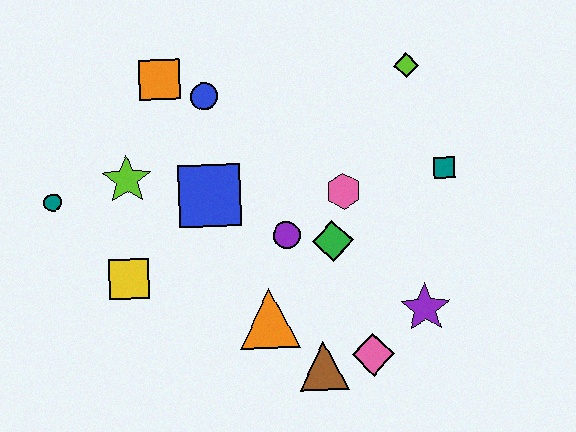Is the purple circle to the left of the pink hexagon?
Yes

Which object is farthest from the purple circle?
The teal circle is farthest from the purple circle.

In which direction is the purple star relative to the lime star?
The purple star is to the right of the lime star.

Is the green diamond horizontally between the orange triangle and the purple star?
Yes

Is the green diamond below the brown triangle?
No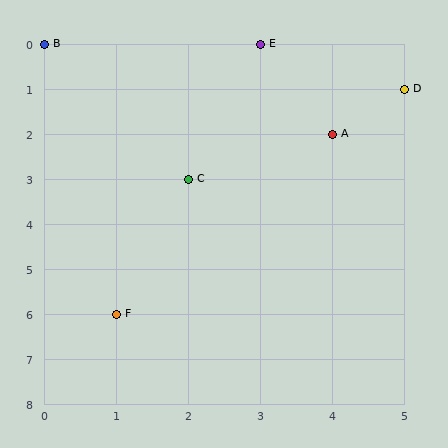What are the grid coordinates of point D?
Point D is at grid coordinates (5, 1).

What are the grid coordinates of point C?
Point C is at grid coordinates (2, 3).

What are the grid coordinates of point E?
Point E is at grid coordinates (3, 0).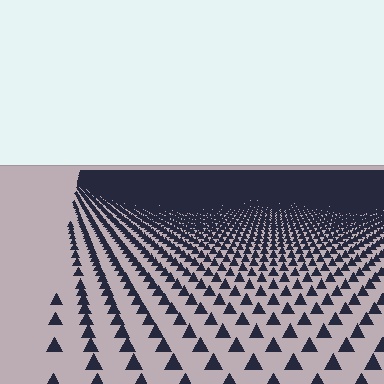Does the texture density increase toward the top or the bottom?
Density increases toward the top.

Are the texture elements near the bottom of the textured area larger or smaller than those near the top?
Larger. Near the bottom, elements are closer to the viewer and appear at a bigger on-screen size.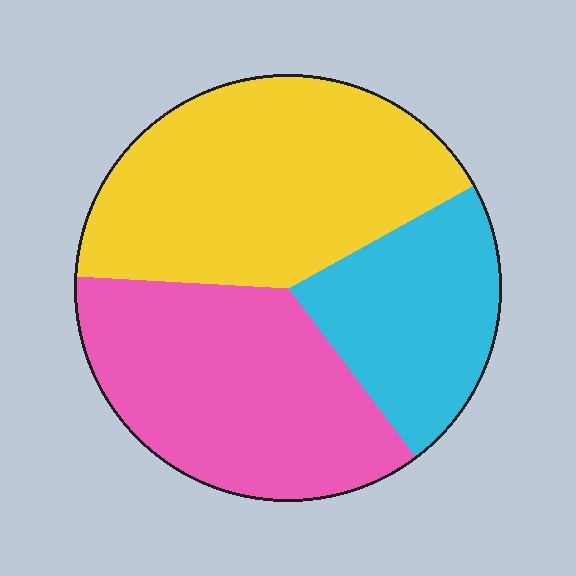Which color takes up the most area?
Yellow, at roughly 40%.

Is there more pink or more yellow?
Yellow.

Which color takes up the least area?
Cyan, at roughly 25%.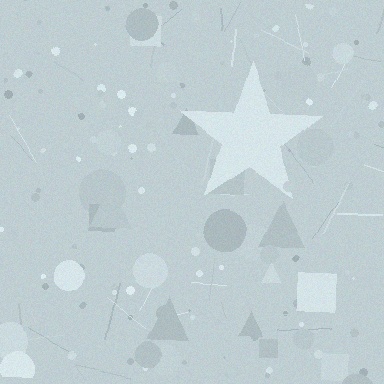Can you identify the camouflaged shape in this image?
The camouflaged shape is a star.